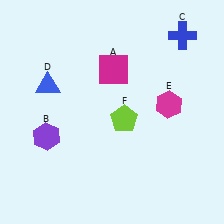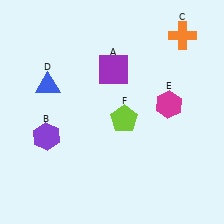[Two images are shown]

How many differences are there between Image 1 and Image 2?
There are 2 differences between the two images.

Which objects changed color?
A changed from magenta to purple. C changed from blue to orange.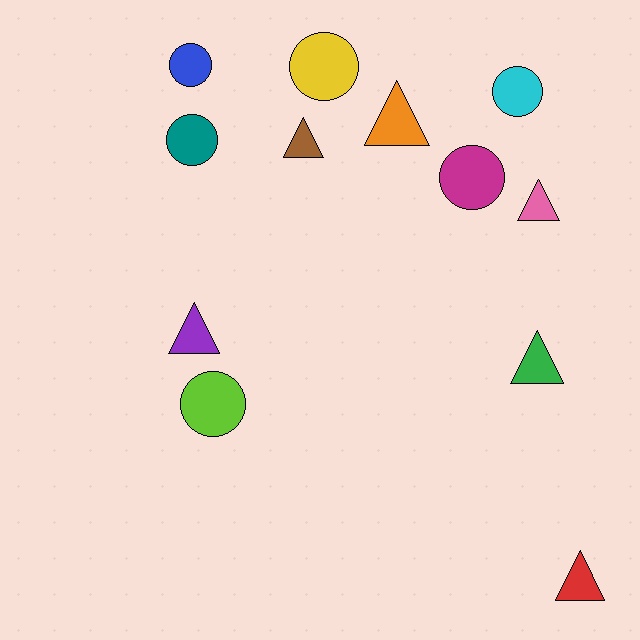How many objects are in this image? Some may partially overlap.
There are 12 objects.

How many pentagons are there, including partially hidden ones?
There are no pentagons.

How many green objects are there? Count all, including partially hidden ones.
There is 1 green object.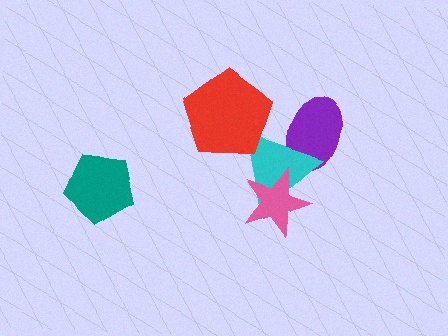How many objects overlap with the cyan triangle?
3 objects overlap with the cyan triangle.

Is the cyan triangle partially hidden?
Yes, it is partially covered by another shape.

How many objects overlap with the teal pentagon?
0 objects overlap with the teal pentagon.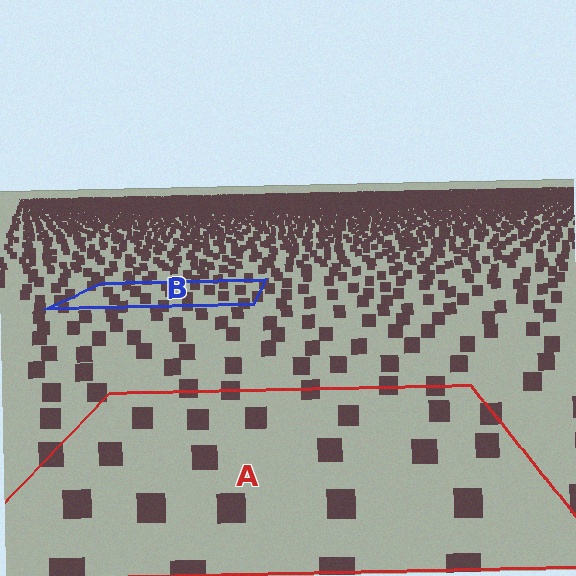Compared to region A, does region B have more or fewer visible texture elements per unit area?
Region B has more texture elements per unit area — they are packed more densely because it is farther away.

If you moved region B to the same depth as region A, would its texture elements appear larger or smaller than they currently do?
They would appear larger. At a closer depth, the same texture elements are projected at a bigger on-screen size.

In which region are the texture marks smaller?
The texture marks are smaller in region B, because it is farther away.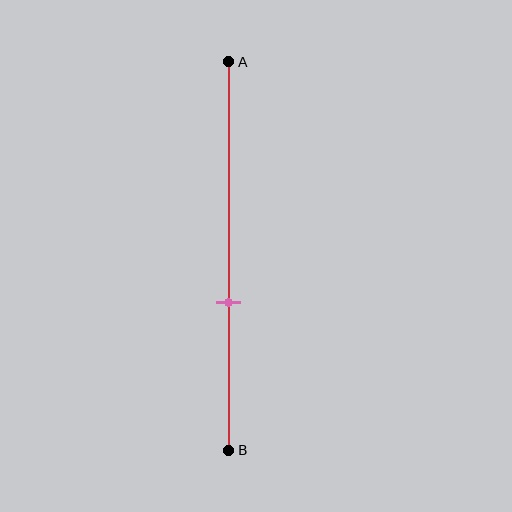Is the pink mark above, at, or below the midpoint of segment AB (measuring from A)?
The pink mark is below the midpoint of segment AB.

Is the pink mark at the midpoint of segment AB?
No, the mark is at about 60% from A, not at the 50% midpoint.